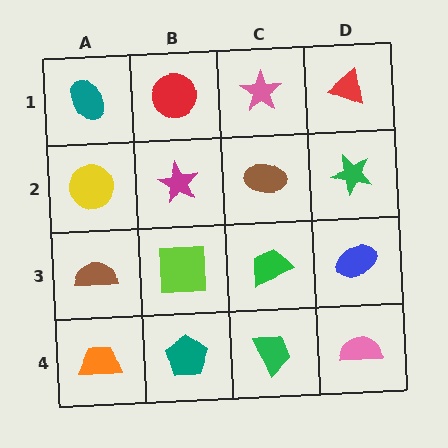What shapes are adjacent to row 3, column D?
A green star (row 2, column D), a pink semicircle (row 4, column D), a green trapezoid (row 3, column C).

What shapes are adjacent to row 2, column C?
A pink star (row 1, column C), a green trapezoid (row 3, column C), a magenta star (row 2, column B), a green star (row 2, column D).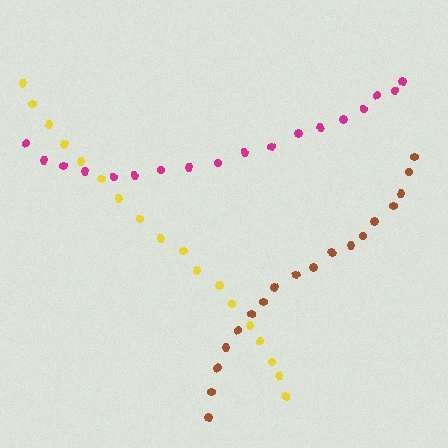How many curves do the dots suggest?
There are 3 distinct paths.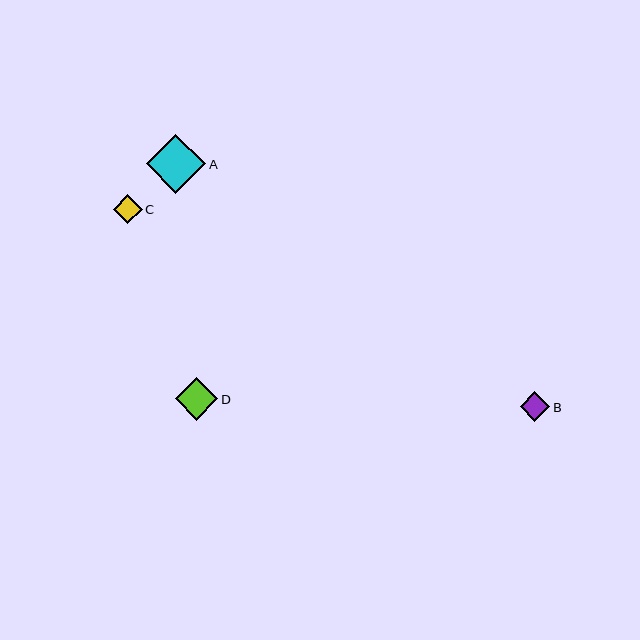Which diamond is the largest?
Diamond A is the largest with a size of approximately 59 pixels.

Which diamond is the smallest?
Diamond C is the smallest with a size of approximately 29 pixels.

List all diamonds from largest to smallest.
From largest to smallest: A, D, B, C.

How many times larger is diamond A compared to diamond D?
Diamond A is approximately 1.4 times the size of diamond D.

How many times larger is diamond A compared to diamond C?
Diamond A is approximately 2.0 times the size of diamond C.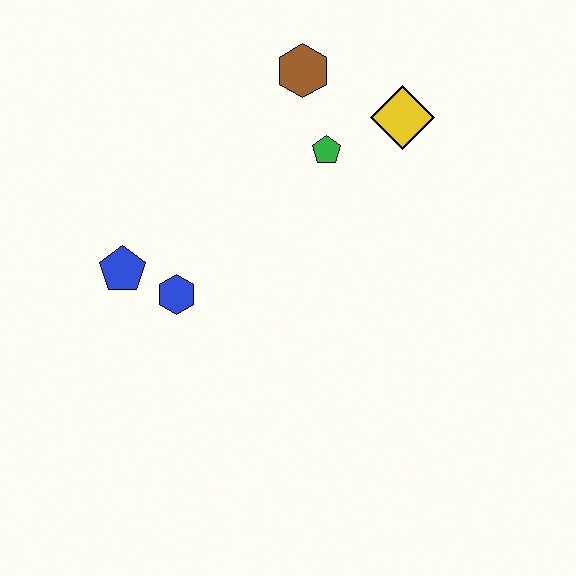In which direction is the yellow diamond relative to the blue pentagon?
The yellow diamond is to the right of the blue pentagon.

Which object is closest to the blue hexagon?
The blue pentagon is closest to the blue hexagon.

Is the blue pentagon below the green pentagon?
Yes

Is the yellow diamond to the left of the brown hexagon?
No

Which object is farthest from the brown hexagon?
The blue pentagon is farthest from the brown hexagon.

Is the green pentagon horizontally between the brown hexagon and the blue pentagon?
No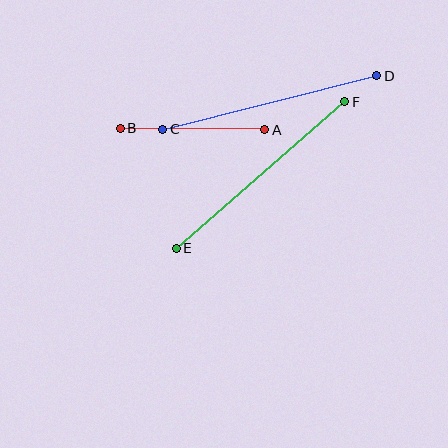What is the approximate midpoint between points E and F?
The midpoint is at approximately (260, 175) pixels.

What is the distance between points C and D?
The distance is approximately 221 pixels.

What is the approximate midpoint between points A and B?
The midpoint is at approximately (192, 129) pixels.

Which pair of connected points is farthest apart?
Points E and F are farthest apart.